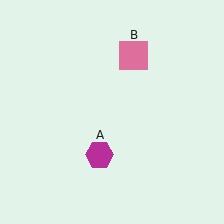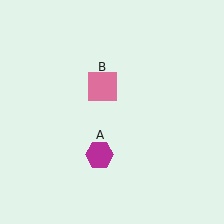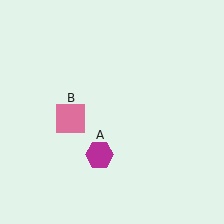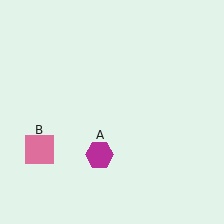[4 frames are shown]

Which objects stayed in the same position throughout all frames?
Magenta hexagon (object A) remained stationary.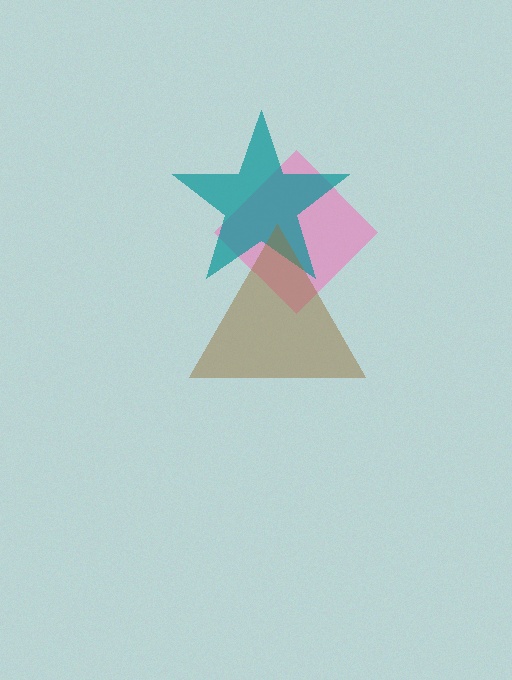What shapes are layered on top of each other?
The layered shapes are: a pink diamond, a teal star, a brown triangle.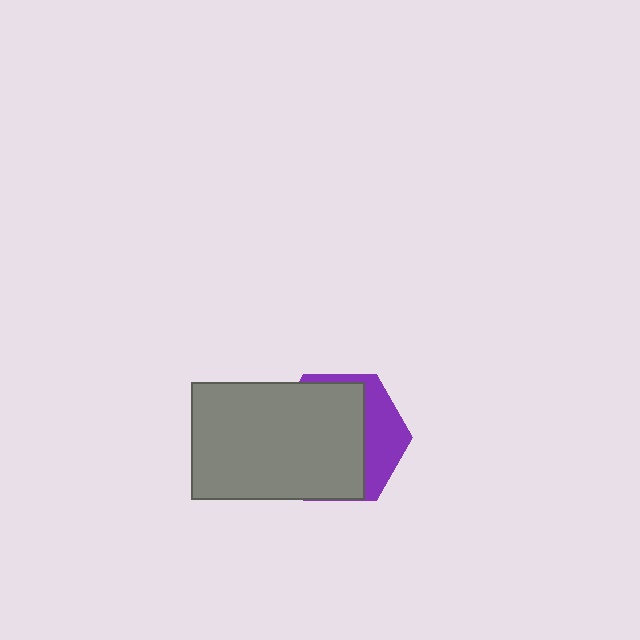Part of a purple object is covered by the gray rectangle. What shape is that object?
It is a hexagon.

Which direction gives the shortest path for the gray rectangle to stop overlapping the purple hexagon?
Moving left gives the shortest separation.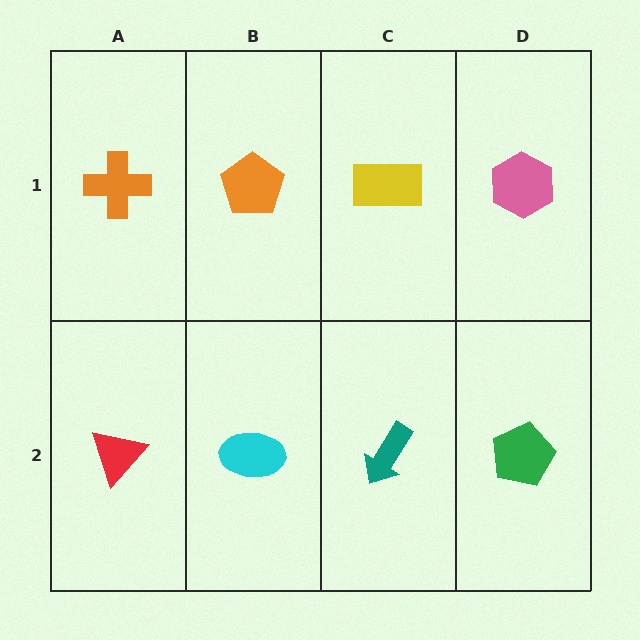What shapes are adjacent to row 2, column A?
An orange cross (row 1, column A), a cyan ellipse (row 2, column B).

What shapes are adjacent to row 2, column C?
A yellow rectangle (row 1, column C), a cyan ellipse (row 2, column B), a green pentagon (row 2, column D).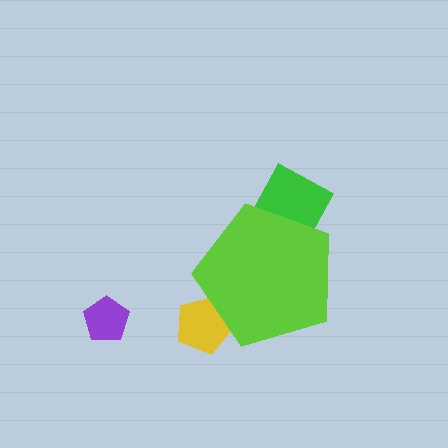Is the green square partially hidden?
Yes, the green square is partially hidden behind the lime pentagon.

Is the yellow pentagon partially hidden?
Yes, the yellow pentagon is partially hidden behind the lime pentagon.